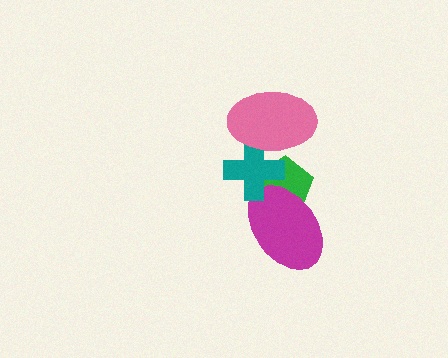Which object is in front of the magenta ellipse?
The teal cross is in front of the magenta ellipse.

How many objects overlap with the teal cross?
3 objects overlap with the teal cross.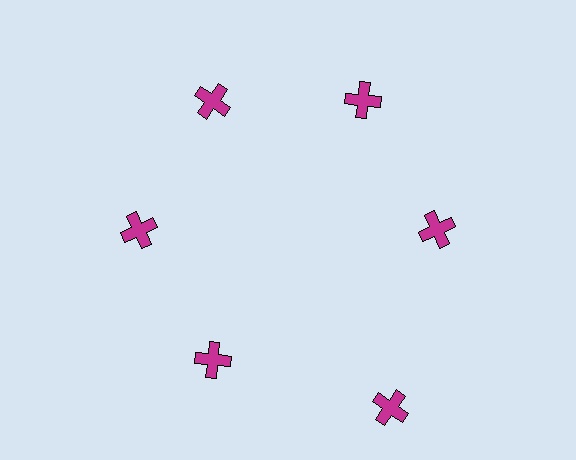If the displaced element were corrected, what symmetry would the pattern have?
It would have 6-fold rotational symmetry — the pattern would map onto itself every 60 degrees.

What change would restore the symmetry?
The symmetry would be restored by moving it inward, back onto the ring so that all 6 crosses sit at equal angles and equal distance from the center.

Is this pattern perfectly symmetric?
No. The 6 magenta crosses are arranged in a ring, but one element near the 5 o'clock position is pushed outward from the center, breaking the 6-fold rotational symmetry.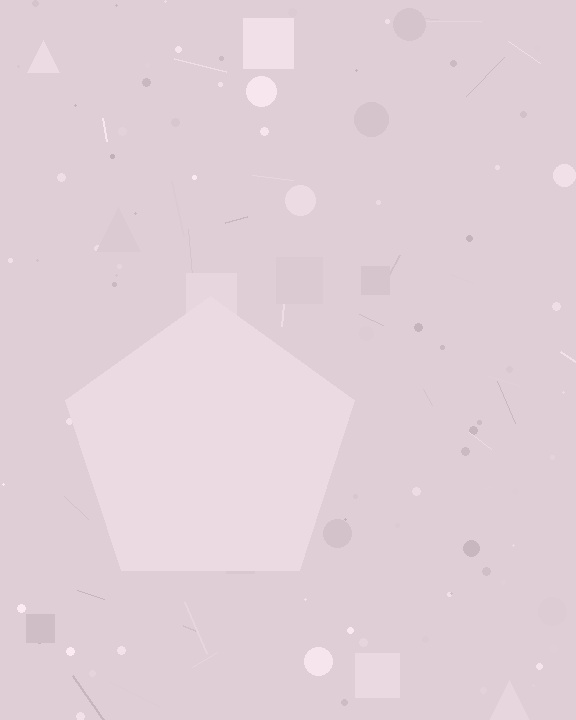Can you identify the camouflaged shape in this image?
The camouflaged shape is a pentagon.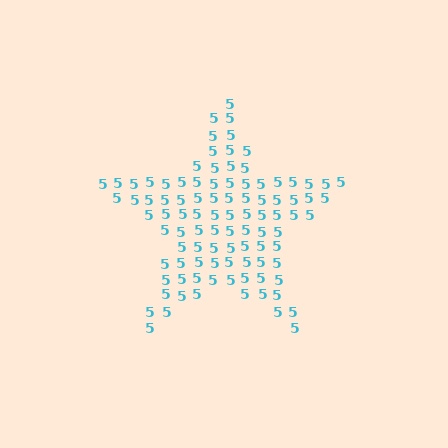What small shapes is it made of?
It is made of small digit 5's.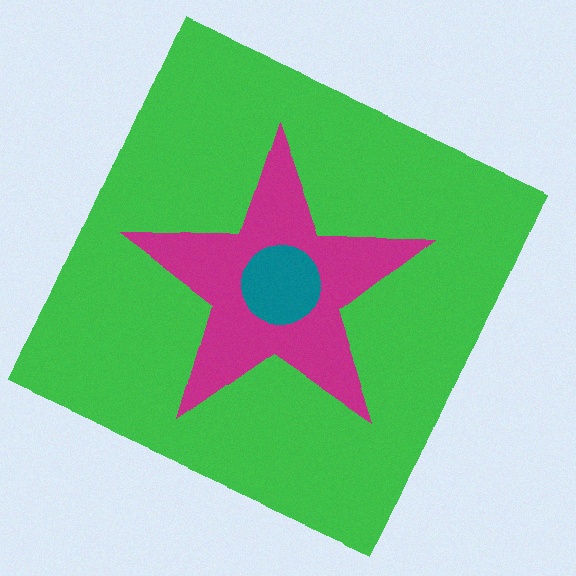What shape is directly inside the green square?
The magenta star.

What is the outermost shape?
The green square.